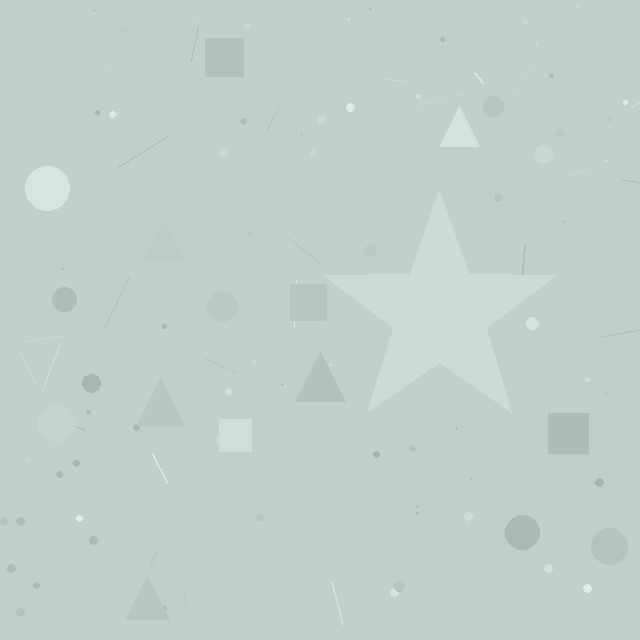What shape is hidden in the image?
A star is hidden in the image.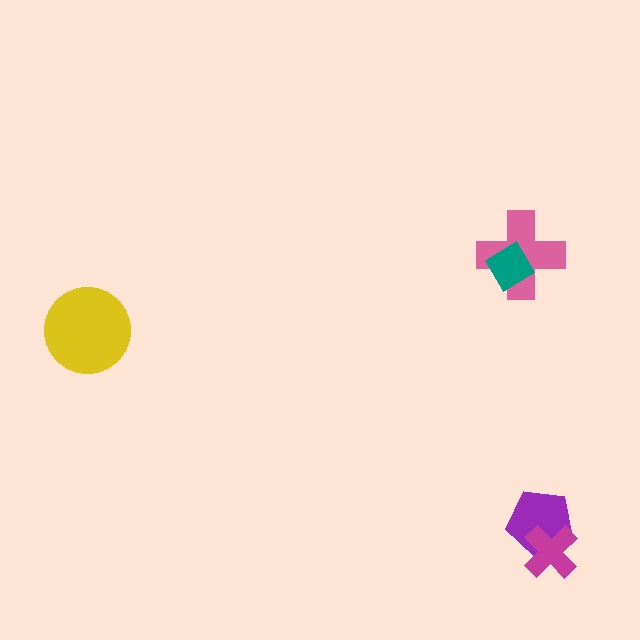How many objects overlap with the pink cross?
1 object overlaps with the pink cross.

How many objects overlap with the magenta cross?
1 object overlaps with the magenta cross.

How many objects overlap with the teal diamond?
1 object overlaps with the teal diamond.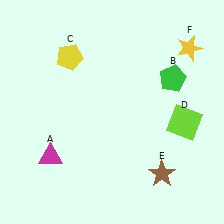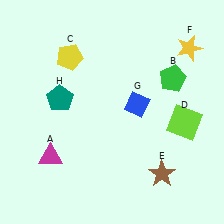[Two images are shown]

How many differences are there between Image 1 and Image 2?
There are 2 differences between the two images.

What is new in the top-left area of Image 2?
A teal pentagon (H) was added in the top-left area of Image 2.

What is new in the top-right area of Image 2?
A blue diamond (G) was added in the top-right area of Image 2.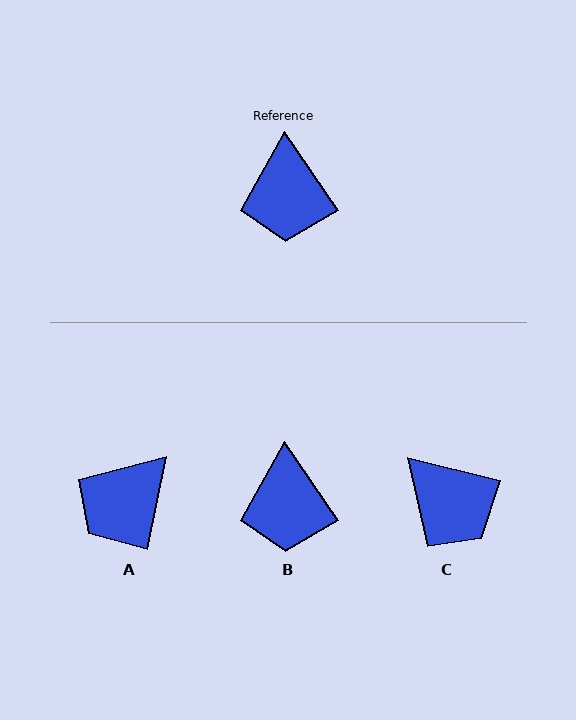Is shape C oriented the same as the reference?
No, it is off by about 42 degrees.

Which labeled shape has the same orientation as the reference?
B.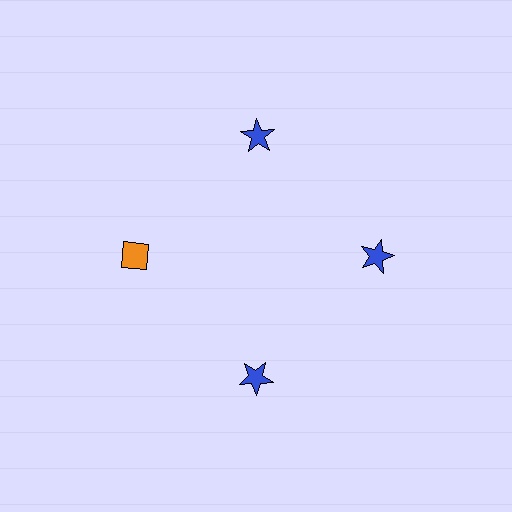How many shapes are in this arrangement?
There are 4 shapes arranged in a ring pattern.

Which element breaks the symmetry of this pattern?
The orange diamond at roughly the 9 o'clock position breaks the symmetry. All other shapes are blue stars.